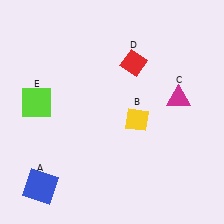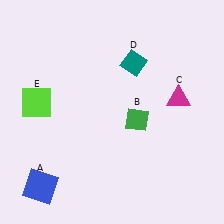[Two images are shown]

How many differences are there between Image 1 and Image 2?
There are 2 differences between the two images.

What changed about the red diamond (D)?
In Image 1, D is red. In Image 2, it changed to teal.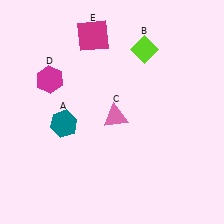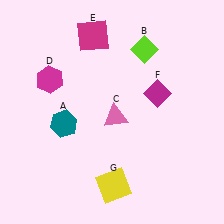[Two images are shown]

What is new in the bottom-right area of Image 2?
A yellow square (G) was added in the bottom-right area of Image 2.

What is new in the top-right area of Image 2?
A magenta diamond (F) was added in the top-right area of Image 2.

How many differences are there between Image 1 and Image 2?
There are 2 differences between the two images.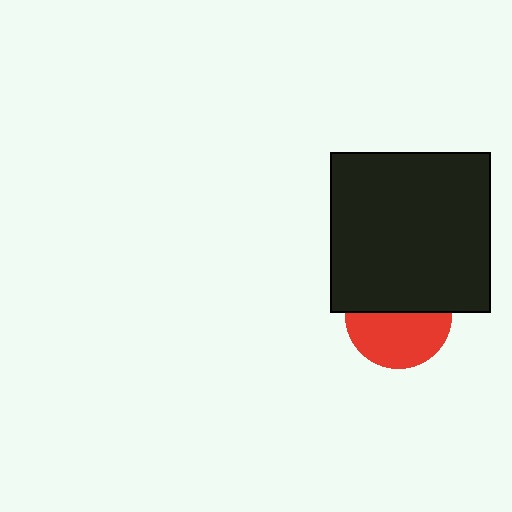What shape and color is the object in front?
The object in front is a black square.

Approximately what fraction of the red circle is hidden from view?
Roughly 48% of the red circle is hidden behind the black square.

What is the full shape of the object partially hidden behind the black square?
The partially hidden object is a red circle.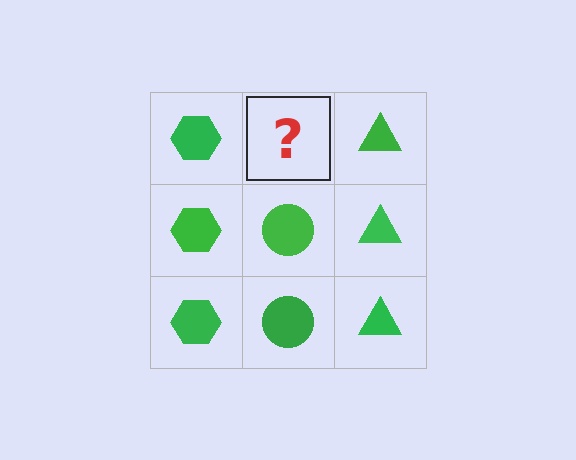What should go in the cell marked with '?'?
The missing cell should contain a green circle.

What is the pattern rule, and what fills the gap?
The rule is that each column has a consistent shape. The gap should be filled with a green circle.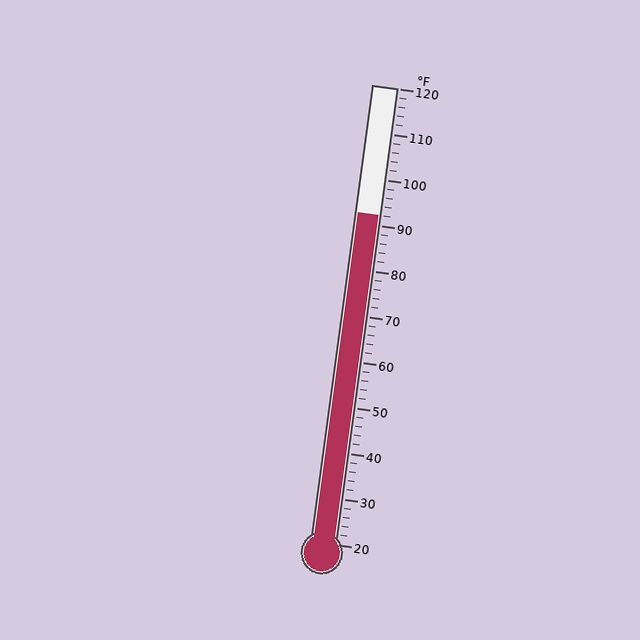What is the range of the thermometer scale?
The thermometer scale ranges from 20°F to 120°F.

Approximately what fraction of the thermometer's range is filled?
The thermometer is filled to approximately 70% of its range.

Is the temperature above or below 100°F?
The temperature is below 100°F.